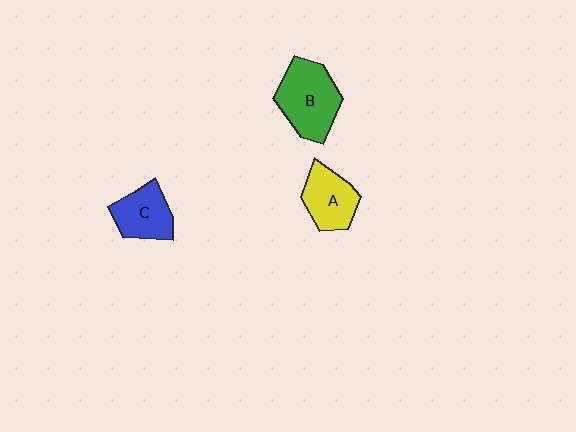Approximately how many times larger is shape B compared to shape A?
Approximately 1.4 times.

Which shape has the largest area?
Shape B (green).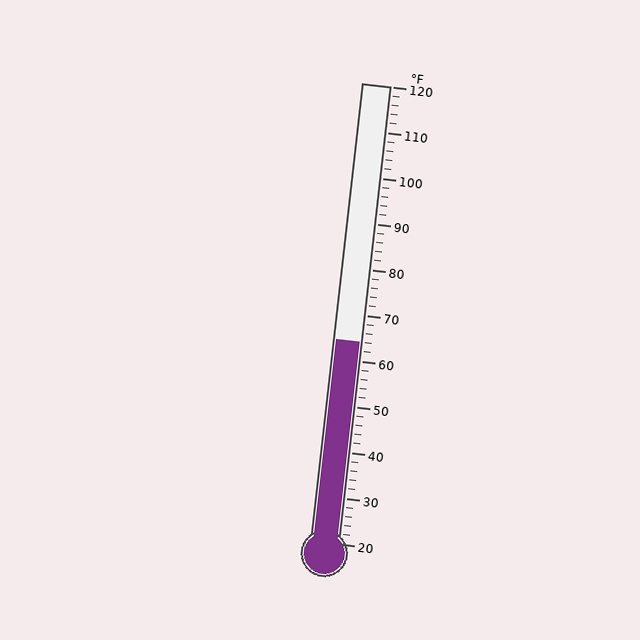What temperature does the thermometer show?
The thermometer shows approximately 64°F.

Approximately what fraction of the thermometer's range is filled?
The thermometer is filled to approximately 45% of its range.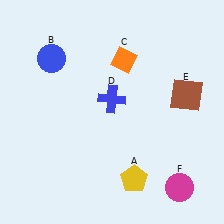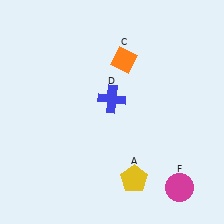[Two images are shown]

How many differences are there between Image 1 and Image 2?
There are 2 differences between the two images.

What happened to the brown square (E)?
The brown square (E) was removed in Image 2. It was in the top-right area of Image 1.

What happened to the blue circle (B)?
The blue circle (B) was removed in Image 2. It was in the top-left area of Image 1.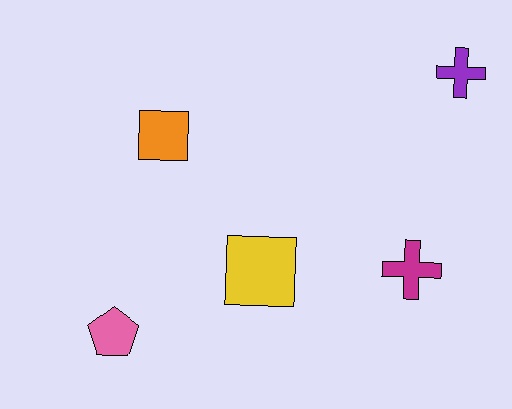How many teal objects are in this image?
There are no teal objects.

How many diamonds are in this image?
There are no diamonds.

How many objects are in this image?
There are 5 objects.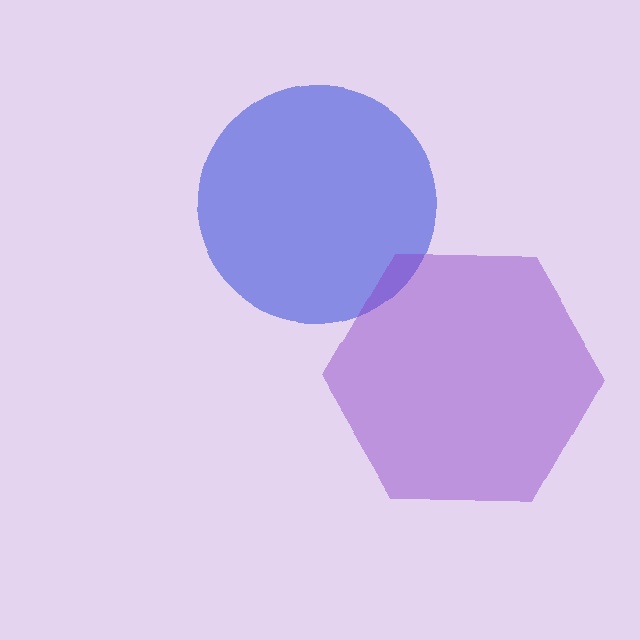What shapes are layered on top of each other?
The layered shapes are: a blue circle, a purple hexagon.